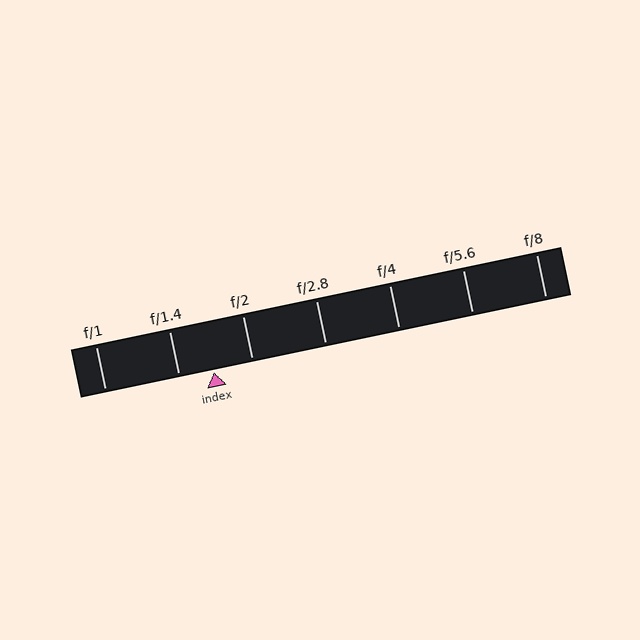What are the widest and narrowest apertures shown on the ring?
The widest aperture shown is f/1 and the narrowest is f/8.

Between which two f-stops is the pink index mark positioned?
The index mark is between f/1.4 and f/2.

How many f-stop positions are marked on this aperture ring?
There are 7 f-stop positions marked.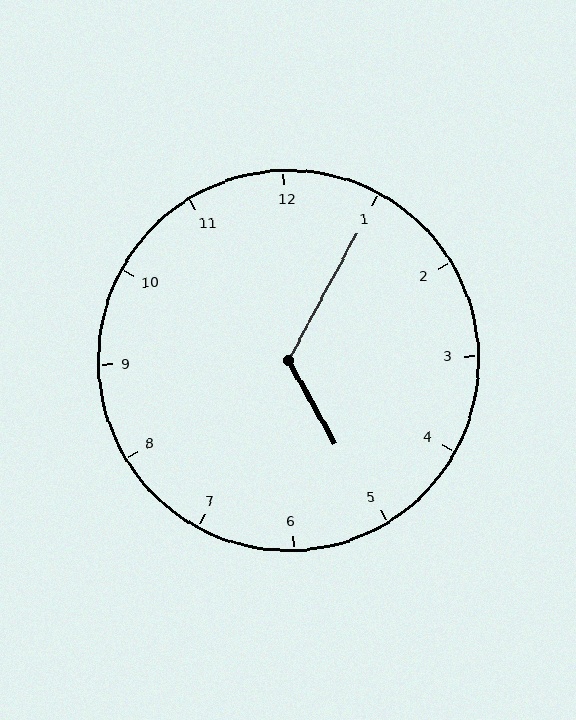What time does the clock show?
5:05.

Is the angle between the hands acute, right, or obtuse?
It is obtuse.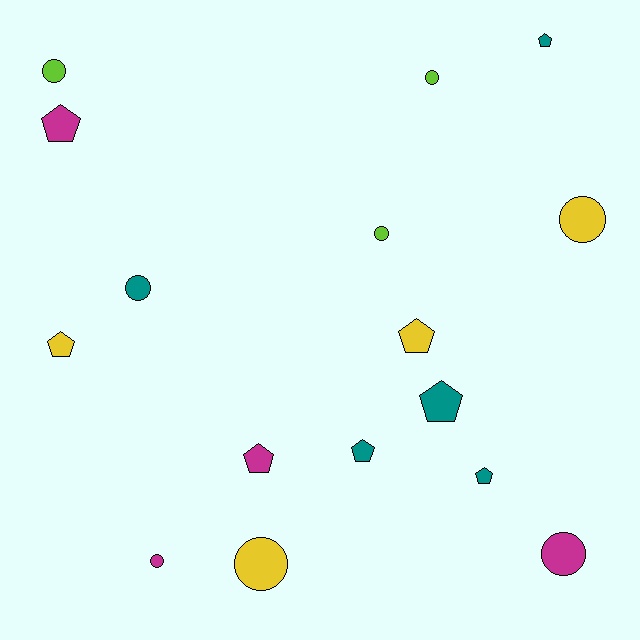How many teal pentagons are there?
There are 4 teal pentagons.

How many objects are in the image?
There are 16 objects.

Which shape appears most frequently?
Pentagon, with 8 objects.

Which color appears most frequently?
Teal, with 5 objects.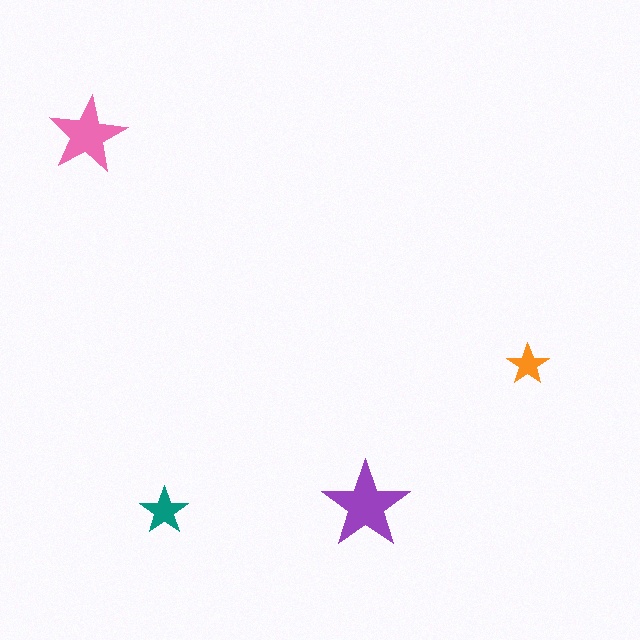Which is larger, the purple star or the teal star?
The purple one.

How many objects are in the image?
There are 4 objects in the image.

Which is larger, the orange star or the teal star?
The teal one.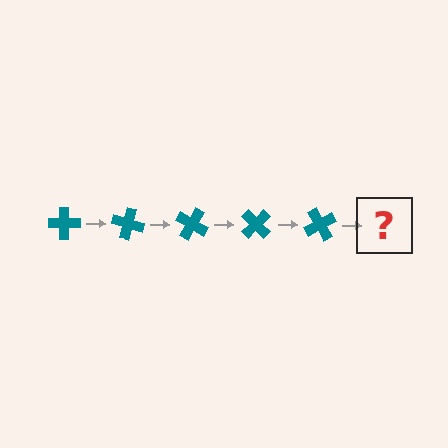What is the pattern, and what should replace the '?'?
The pattern is that the cross rotates 15 degrees each step. The '?' should be a teal cross rotated 75 degrees.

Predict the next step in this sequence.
The next step is a teal cross rotated 75 degrees.